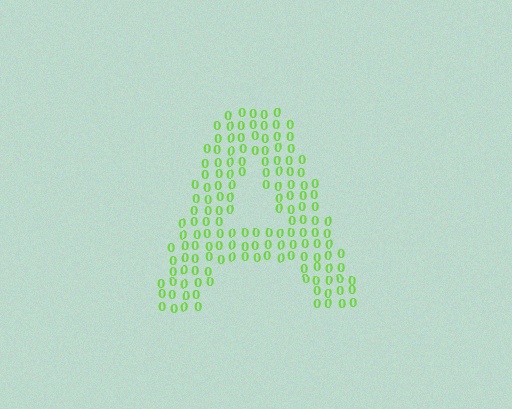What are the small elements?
The small elements are digit 0's.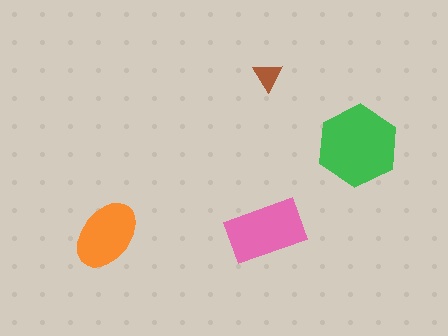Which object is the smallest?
The brown triangle.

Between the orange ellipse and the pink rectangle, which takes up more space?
The pink rectangle.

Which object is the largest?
The green hexagon.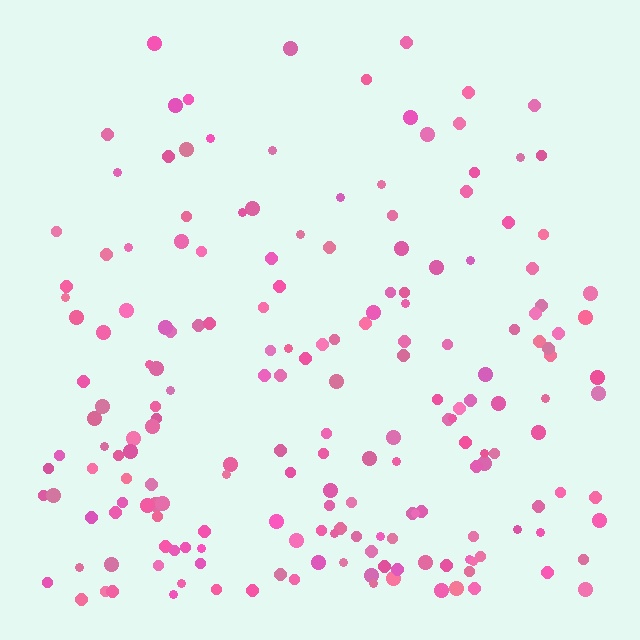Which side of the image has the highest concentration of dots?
The bottom.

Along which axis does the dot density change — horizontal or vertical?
Vertical.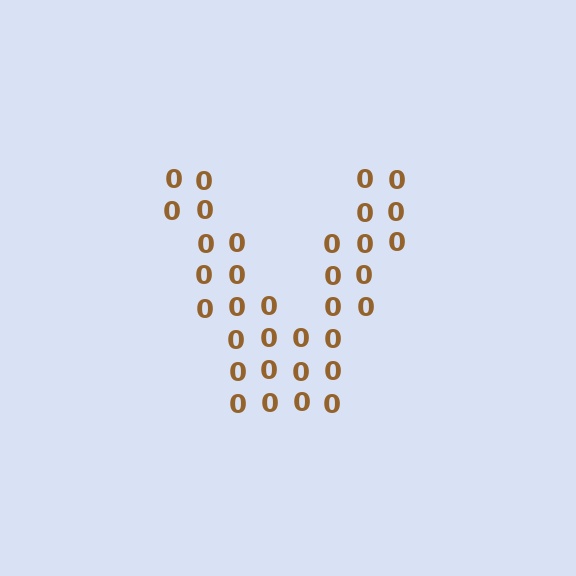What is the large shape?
The large shape is the letter V.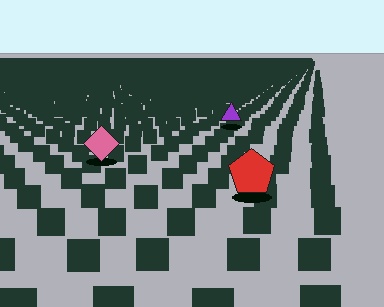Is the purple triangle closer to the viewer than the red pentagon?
No. The red pentagon is closer — you can tell from the texture gradient: the ground texture is coarser near it.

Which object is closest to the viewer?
The red pentagon is closest. The texture marks near it are larger and more spread out.